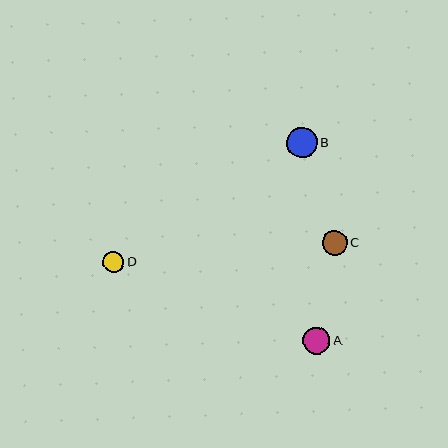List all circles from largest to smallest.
From largest to smallest: B, A, C, D.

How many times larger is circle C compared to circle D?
Circle C is approximately 1.2 times the size of circle D.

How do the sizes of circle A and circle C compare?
Circle A and circle C are approximately the same size.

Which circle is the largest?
Circle B is the largest with a size of approximately 30 pixels.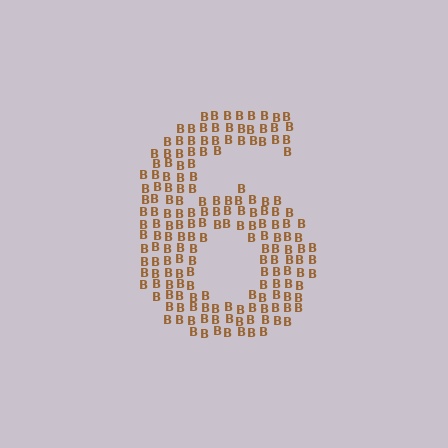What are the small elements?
The small elements are letter B's.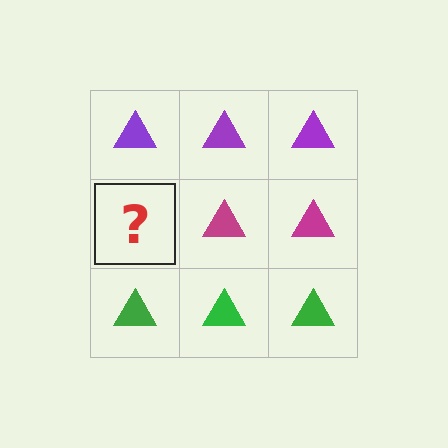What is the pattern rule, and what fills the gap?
The rule is that each row has a consistent color. The gap should be filled with a magenta triangle.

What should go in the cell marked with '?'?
The missing cell should contain a magenta triangle.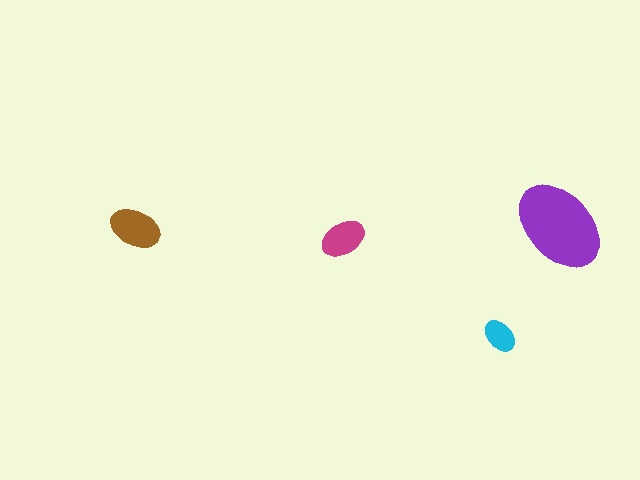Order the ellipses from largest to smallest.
the purple one, the brown one, the magenta one, the cyan one.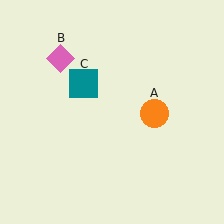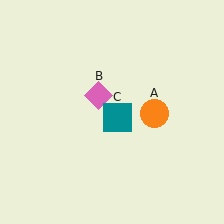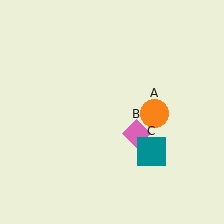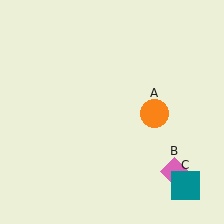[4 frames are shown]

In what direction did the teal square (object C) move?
The teal square (object C) moved down and to the right.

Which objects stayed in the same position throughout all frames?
Orange circle (object A) remained stationary.